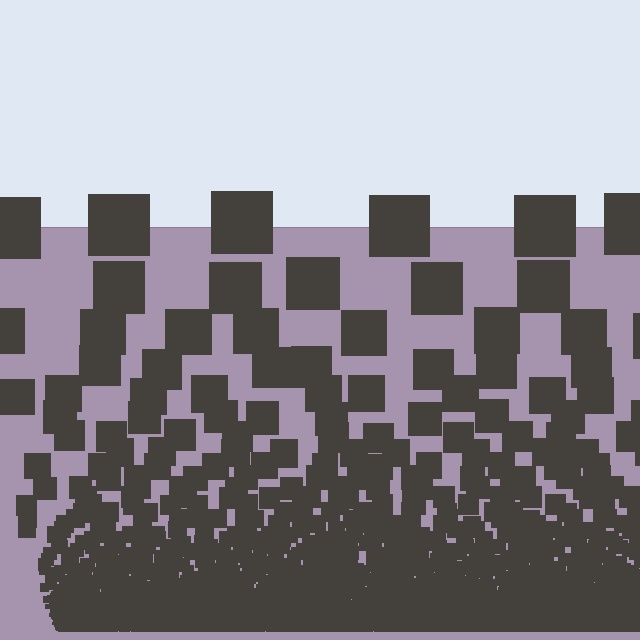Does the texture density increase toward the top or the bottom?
Density increases toward the bottom.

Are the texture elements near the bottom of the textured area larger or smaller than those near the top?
Smaller. The gradient is inverted — elements near the bottom are smaller and denser.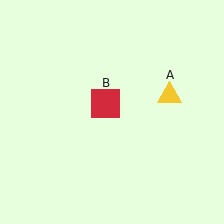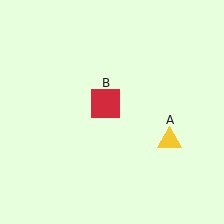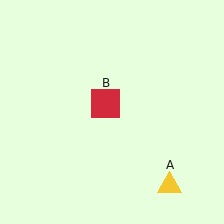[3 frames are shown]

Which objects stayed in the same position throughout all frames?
Red square (object B) remained stationary.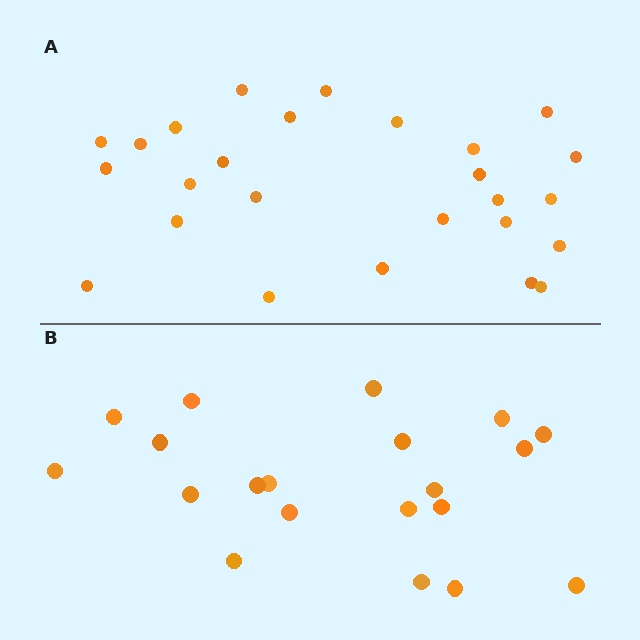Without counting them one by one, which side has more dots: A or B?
Region A (the top region) has more dots.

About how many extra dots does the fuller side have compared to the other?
Region A has about 6 more dots than region B.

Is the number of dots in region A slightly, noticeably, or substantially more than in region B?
Region A has noticeably more, but not dramatically so. The ratio is roughly 1.3 to 1.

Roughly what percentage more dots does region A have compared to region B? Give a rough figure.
About 30% more.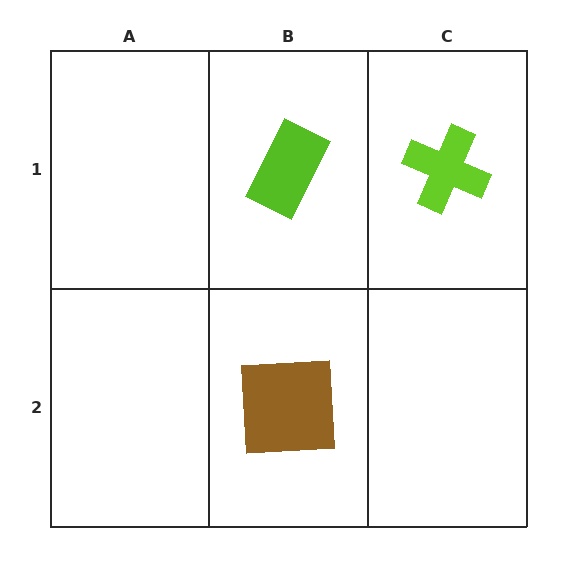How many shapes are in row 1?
2 shapes.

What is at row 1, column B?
A lime rectangle.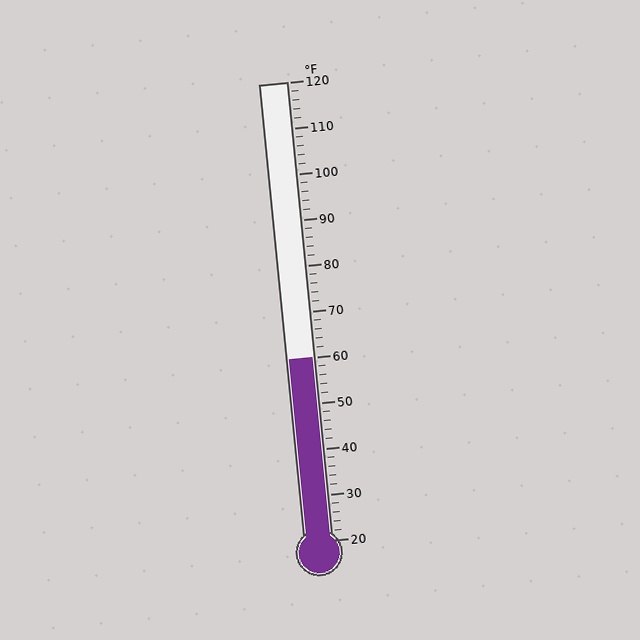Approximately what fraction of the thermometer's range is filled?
The thermometer is filled to approximately 40% of its range.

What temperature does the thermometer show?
The thermometer shows approximately 60°F.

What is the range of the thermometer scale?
The thermometer scale ranges from 20°F to 120°F.